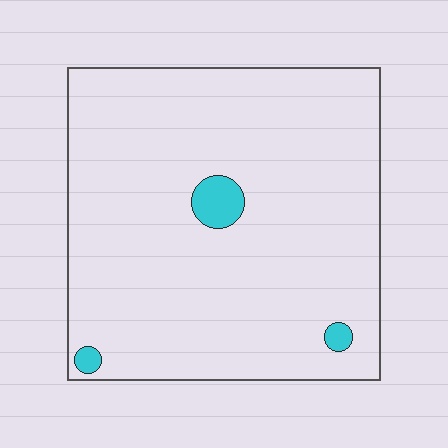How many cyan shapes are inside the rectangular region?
3.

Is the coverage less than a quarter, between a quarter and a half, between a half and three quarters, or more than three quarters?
Less than a quarter.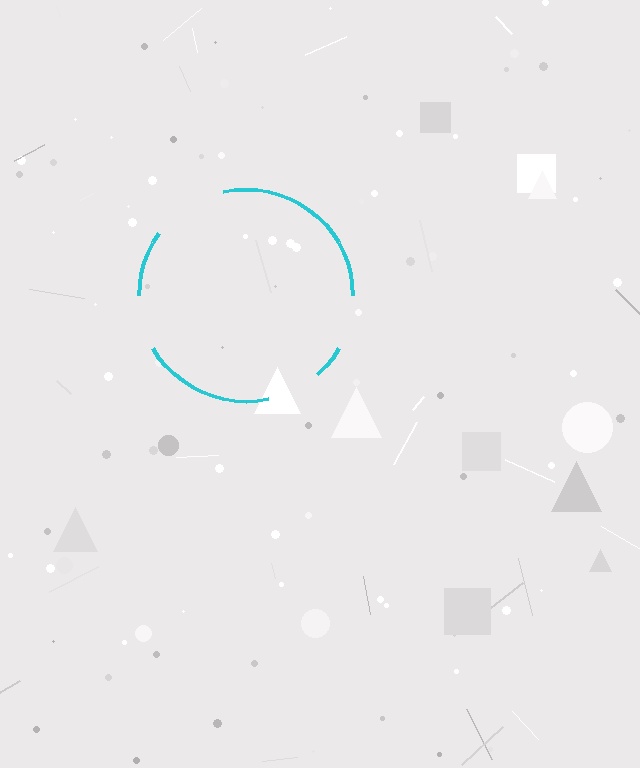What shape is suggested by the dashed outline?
The dashed outline suggests a circle.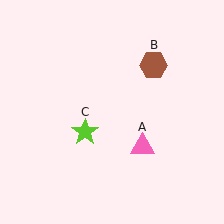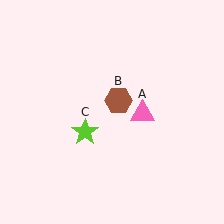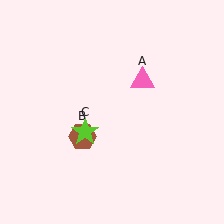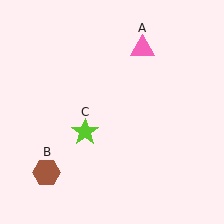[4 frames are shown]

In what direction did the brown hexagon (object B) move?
The brown hexagon (object B) moved down and to the left.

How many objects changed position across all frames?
2 objects changed position: pink triangle (object A), brown hexagon (object B).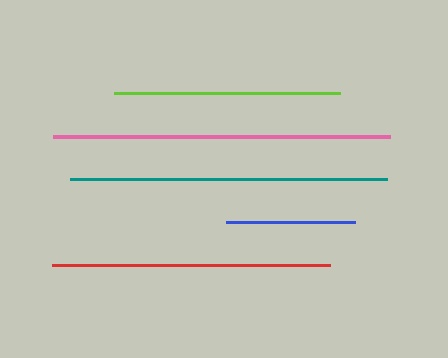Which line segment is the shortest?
The blue line is the shortest at approximately 129 pixels.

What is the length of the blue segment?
The blue segment is approximately 129 pixels long.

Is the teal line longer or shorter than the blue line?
The teal line is longer than the blue line.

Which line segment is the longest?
The pink line is the longest at approximately 337 pixels.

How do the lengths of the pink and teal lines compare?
The pink and teal lines are approximately the same length.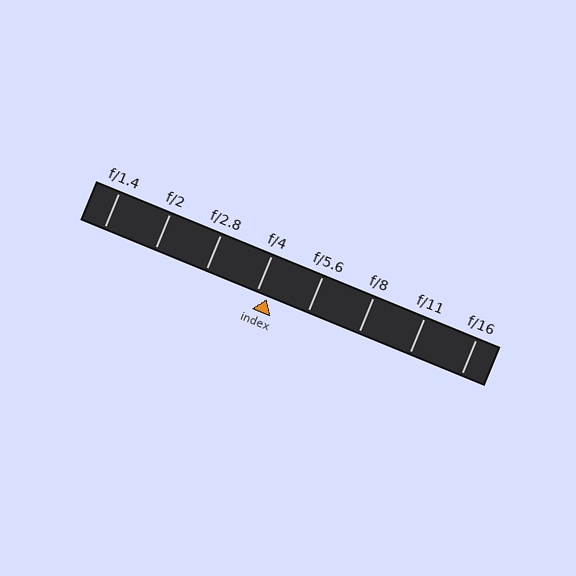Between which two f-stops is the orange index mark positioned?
The index mark is between f/4 and f/5.6.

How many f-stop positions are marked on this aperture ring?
There are 8 f-stop positions marked.